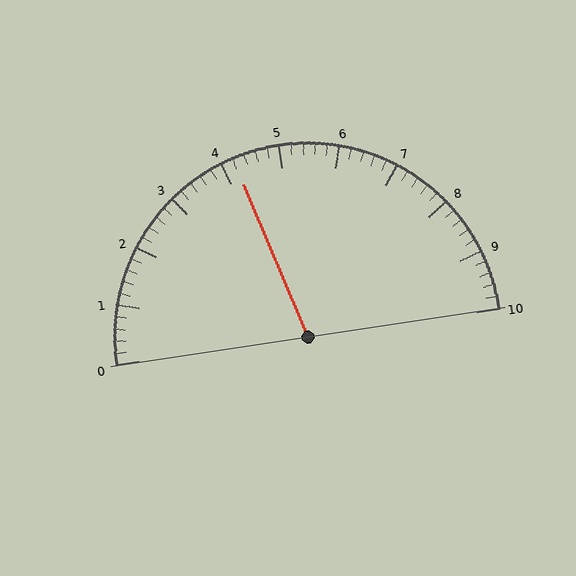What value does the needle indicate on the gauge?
The needle indicates approximately 4.2.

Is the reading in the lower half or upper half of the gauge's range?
The reading is in the lower half of the range (0 to 10).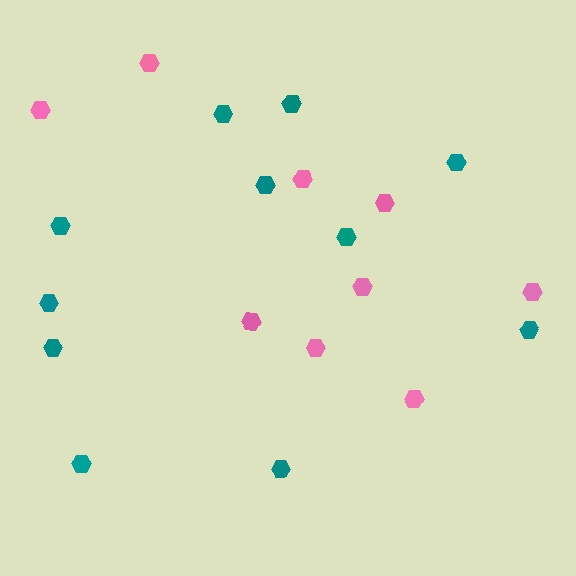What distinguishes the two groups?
There are 2 groups: one group of pink hexagons (9) and one group of teal hexagons (11).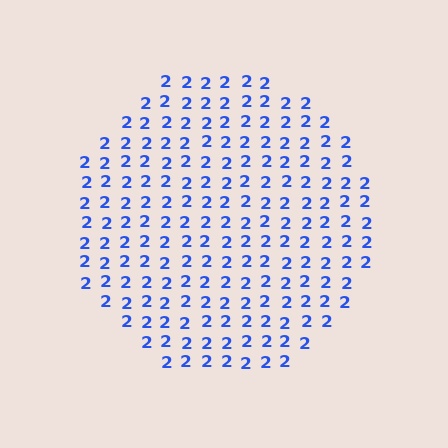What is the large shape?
The large shape is a circle.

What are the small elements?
The small elements are digit 2's.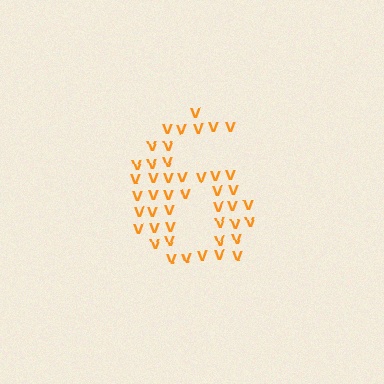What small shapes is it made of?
It is made of small letter V's.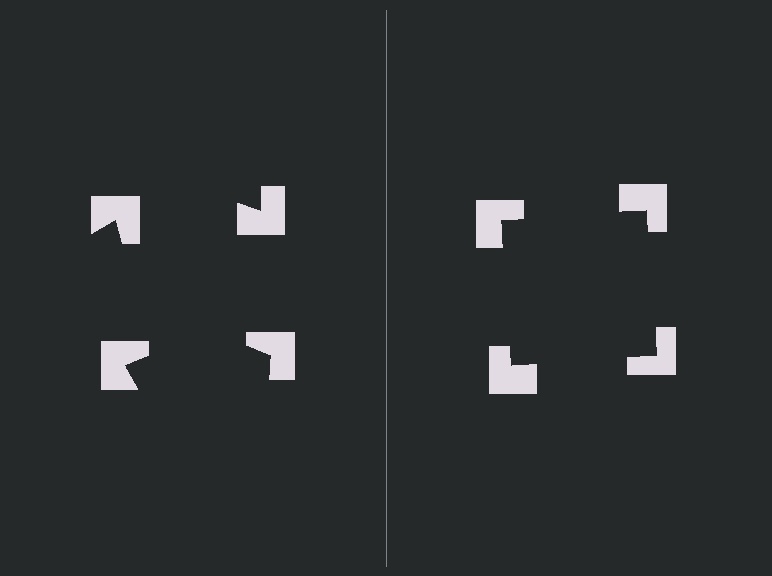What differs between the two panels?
The notched squares are positioned identically on both sides; only the wedge orientations differ. On the right they align to a square; on the left they are misaligned.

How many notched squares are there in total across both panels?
8 — 4 on each side.